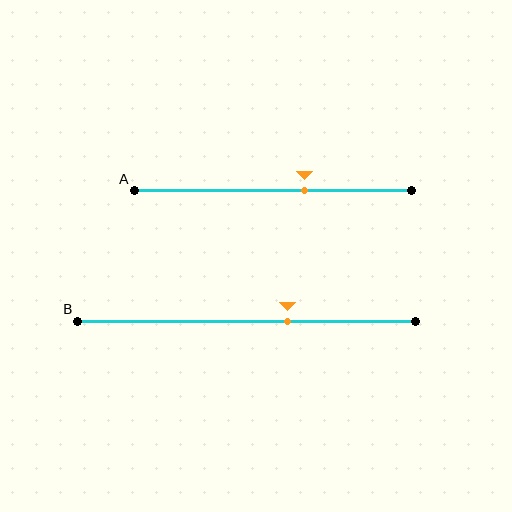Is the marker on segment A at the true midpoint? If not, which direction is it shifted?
No, the marker on segment A is shifted to the right by about 12% of the segment length.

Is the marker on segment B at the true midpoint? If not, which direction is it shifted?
No, the marker on segment B is shifted to the right by about 12% of the segment length.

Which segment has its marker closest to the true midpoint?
Segment A has its marker closest to the true midpoint.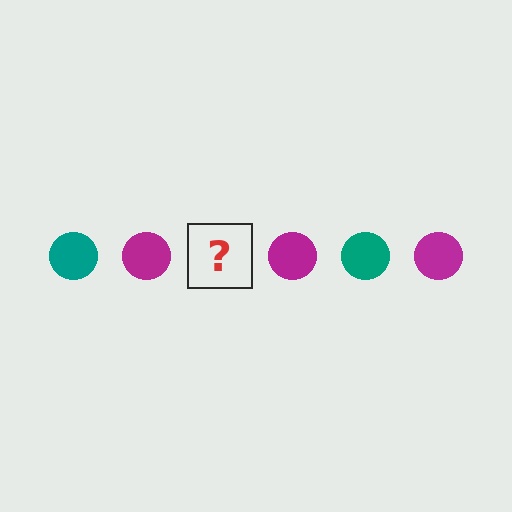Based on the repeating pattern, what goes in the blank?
The blank should be a teal circle.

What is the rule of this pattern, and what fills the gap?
The rule is that the pattern cycles through teal, magenta circles. The gap should be filled with a teal circle.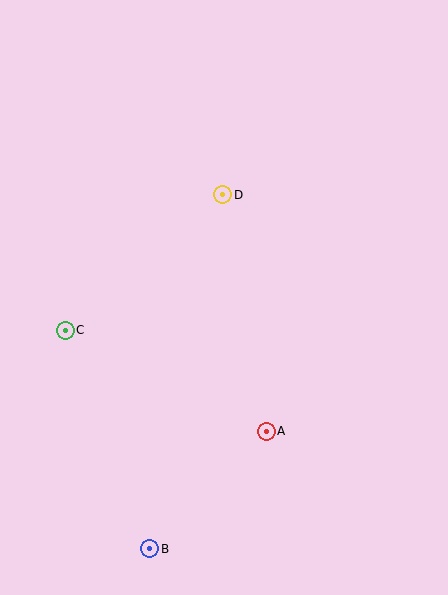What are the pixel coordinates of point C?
Point C is at (65, 330).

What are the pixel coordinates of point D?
Point D is at (223, 195).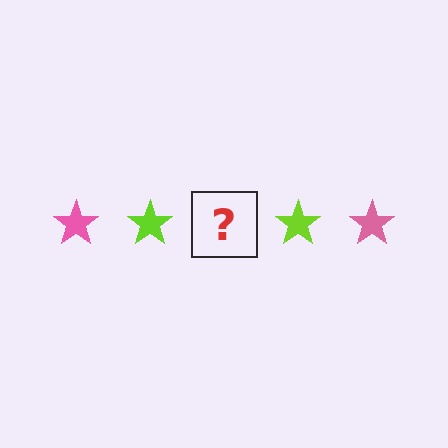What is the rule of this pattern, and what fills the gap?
The rule is that the pattern cycles through pink, lime stars. The gap should be filled with a pink star.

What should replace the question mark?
The question mark should be replaced with a pink star.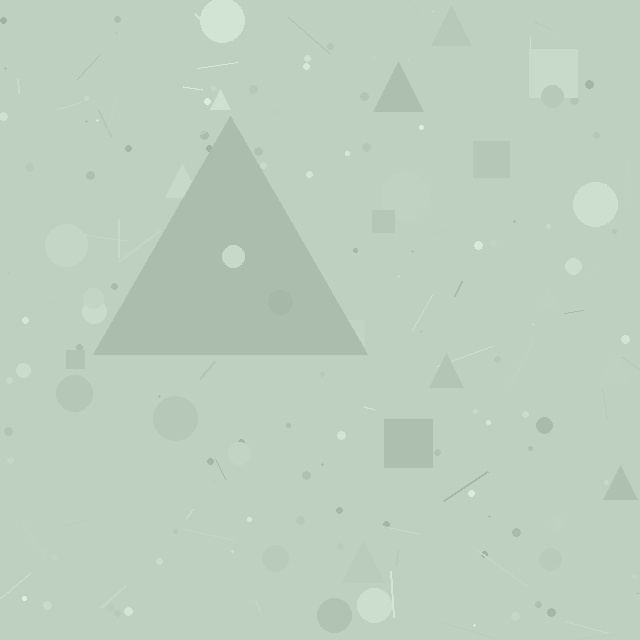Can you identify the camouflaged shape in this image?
The camouflaged shape is a triangle.